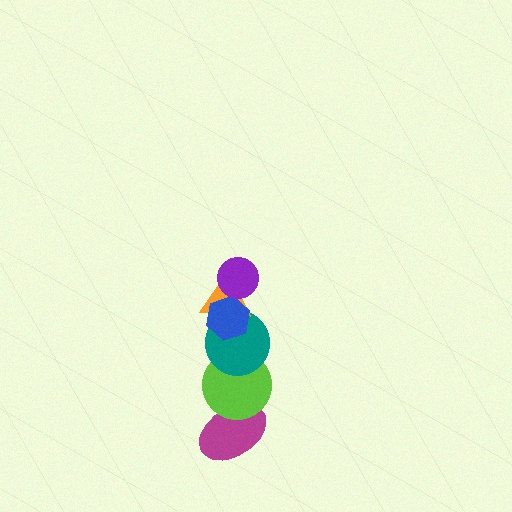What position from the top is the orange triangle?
The orange triangle is 3rd from the top.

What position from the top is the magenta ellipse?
The magenta ellipse is 6th from the top.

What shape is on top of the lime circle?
The teal circle is on top of the lime circle.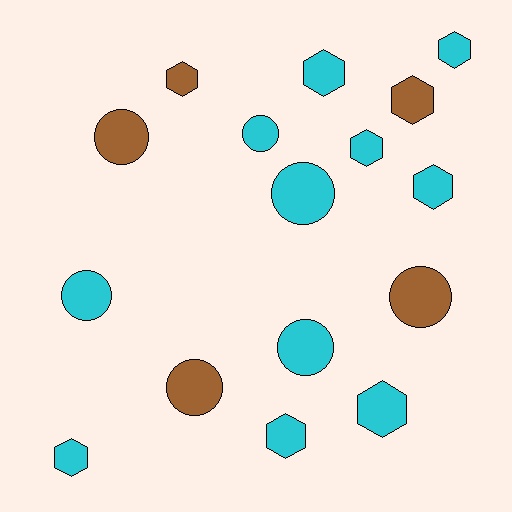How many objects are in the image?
There are 16 objects.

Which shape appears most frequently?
Hexagon, with 9 objects.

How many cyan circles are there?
There are 4 cyan circles.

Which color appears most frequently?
Cyan, with 11 objects.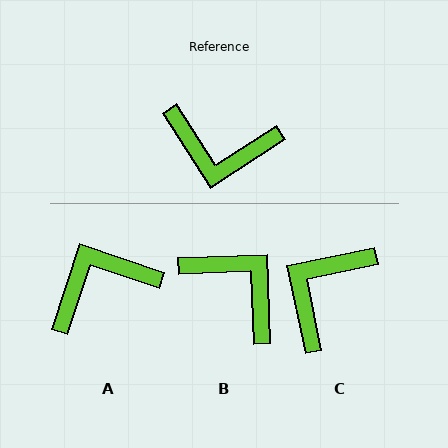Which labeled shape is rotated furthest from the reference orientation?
B, about 149 degrees away.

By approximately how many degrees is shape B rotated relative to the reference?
Approximately 149 degrees counter-clockwise.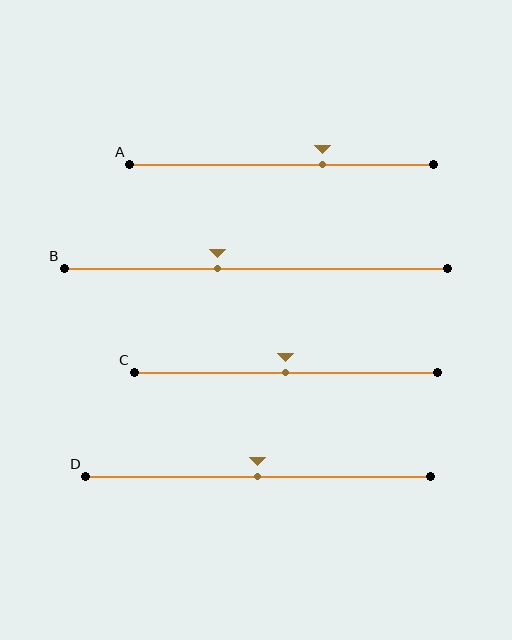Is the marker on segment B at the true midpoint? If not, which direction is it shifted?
No, the marker on segment B is shifted to the left by about 10% of the segment length.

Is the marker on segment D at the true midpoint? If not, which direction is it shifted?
Yes, the marker on segment D is at the true midpoint.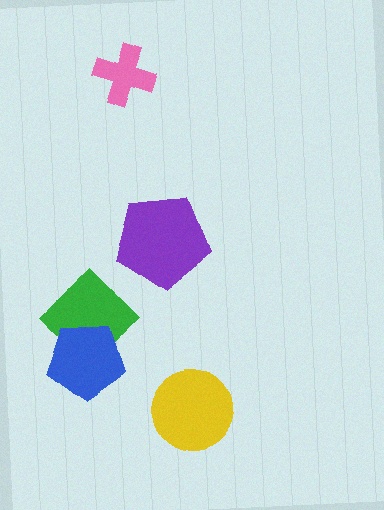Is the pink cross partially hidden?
No, no other shape covers it.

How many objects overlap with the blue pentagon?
1 object overlaps with the blue pentagon.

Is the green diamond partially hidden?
Yes, it is partially covered by another shape.